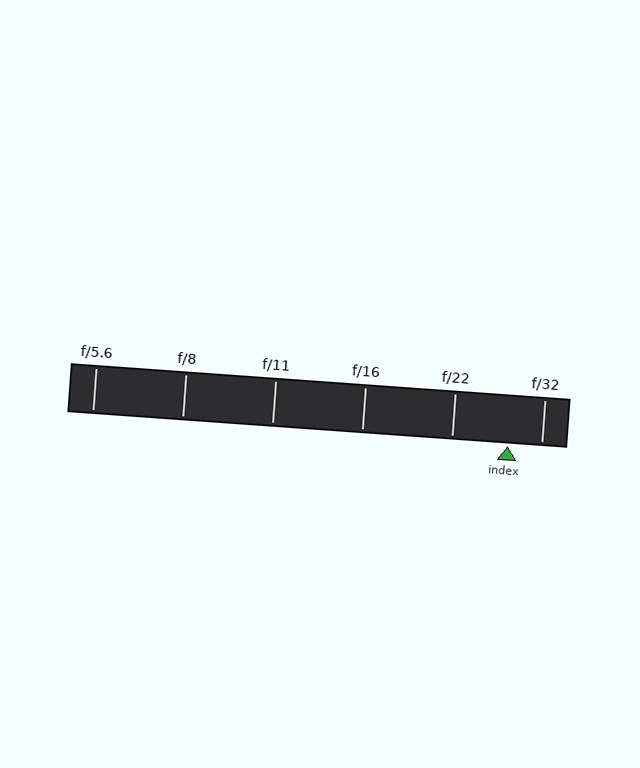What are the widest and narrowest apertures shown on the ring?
The widest aperture shown is f/5.6 and the narrowest is f/32.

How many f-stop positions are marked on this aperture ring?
There are 6 f-stop positions marked.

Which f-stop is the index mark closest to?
The index mark is closest to f/32.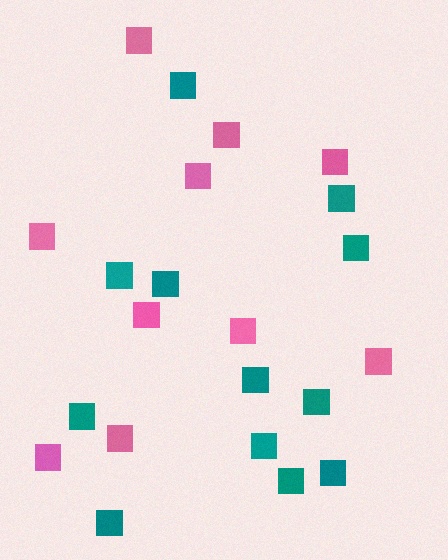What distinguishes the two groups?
There are 2 groups: one group of teal squares (12) and one group of pink squares (10).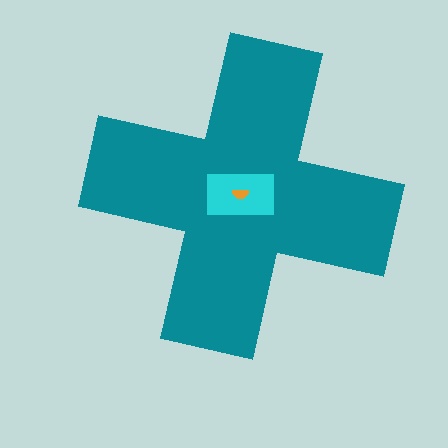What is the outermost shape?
The teal cross.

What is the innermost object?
The orange semicircle.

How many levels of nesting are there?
3.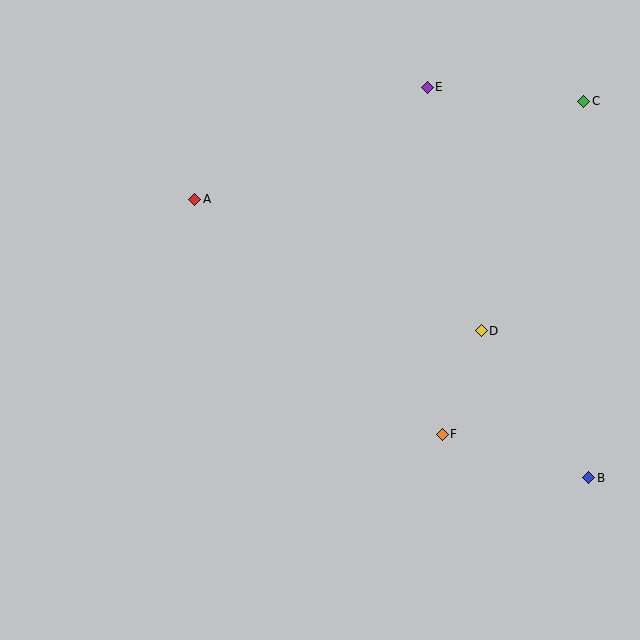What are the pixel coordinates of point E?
Point E is at (427, 87).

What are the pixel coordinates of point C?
Point C is at (584, 101).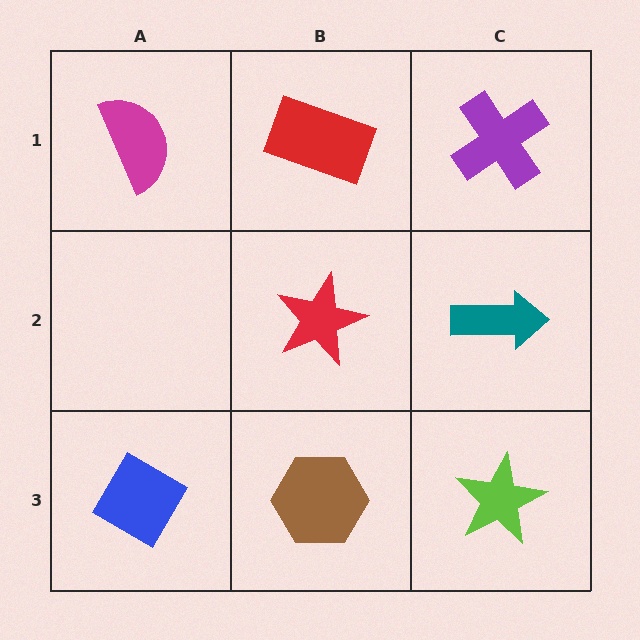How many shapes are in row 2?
2 shapes.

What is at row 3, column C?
A lime star.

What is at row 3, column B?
A brown hexagon.